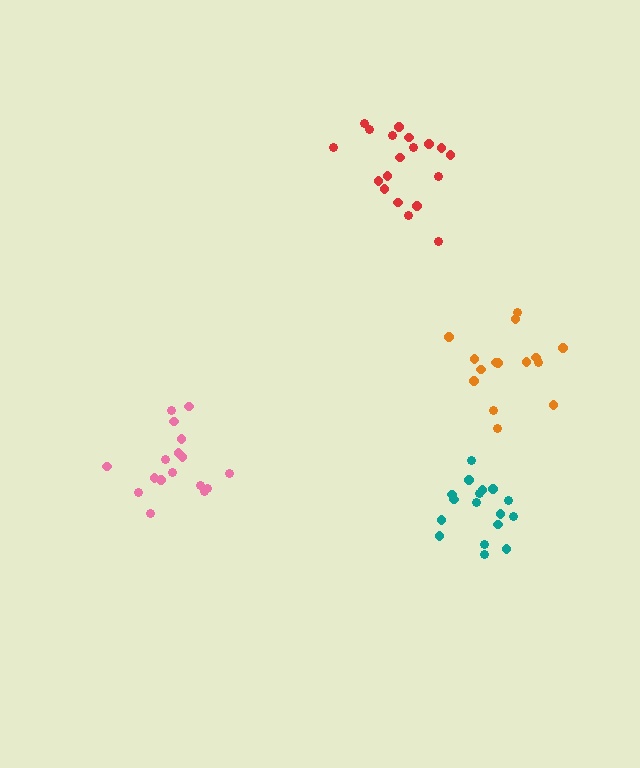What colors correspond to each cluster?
The clusters are colored: teal, red, orange, pink.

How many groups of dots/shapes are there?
There are 4 groups.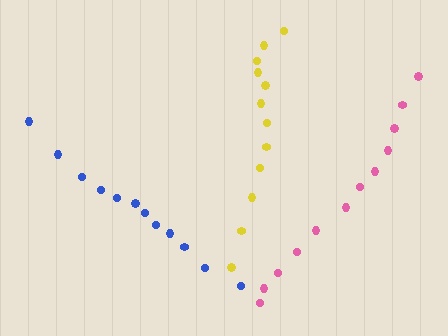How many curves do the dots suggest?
There are 3 distinct paths.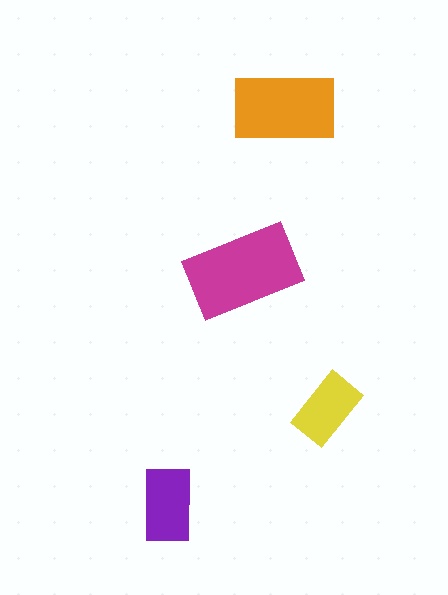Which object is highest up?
The orange rectangle is topmost.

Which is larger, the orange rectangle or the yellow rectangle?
The orange one.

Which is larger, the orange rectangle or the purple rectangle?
The orange one.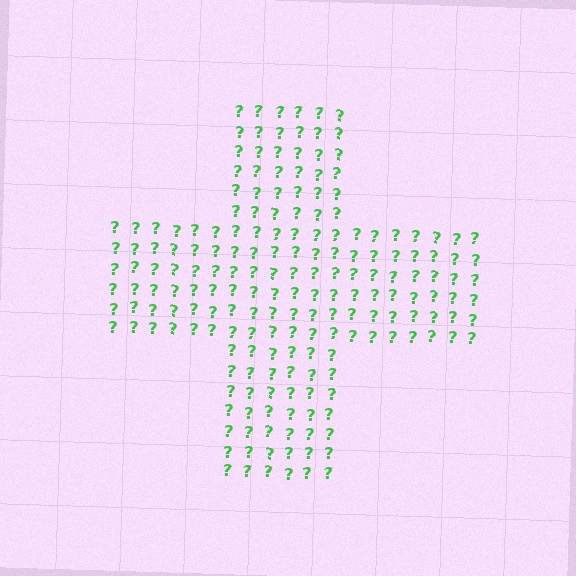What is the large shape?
The large shape is a cross.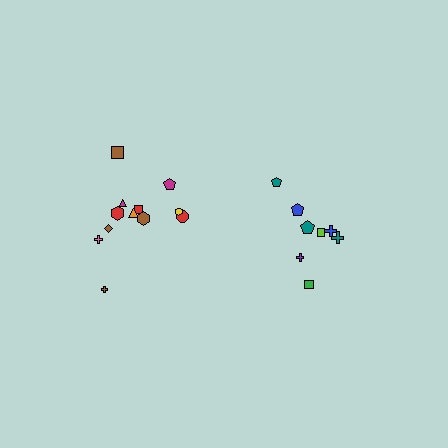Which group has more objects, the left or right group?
The left group.